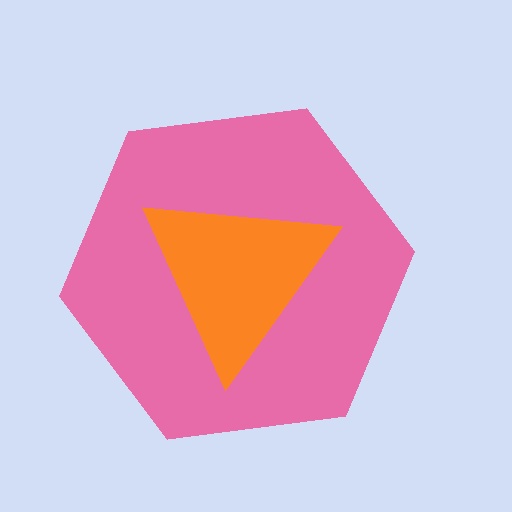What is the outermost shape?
The pink hexagon.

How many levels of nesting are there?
2.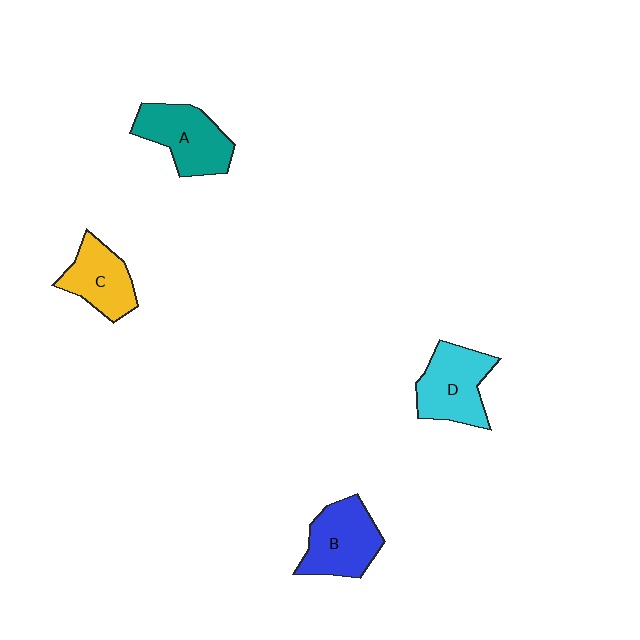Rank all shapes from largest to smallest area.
From largest to smallest: D (cyan), A (teal), B (blue), C (yellow).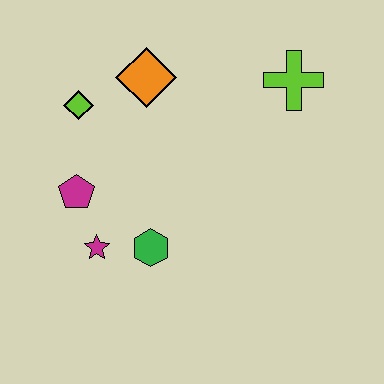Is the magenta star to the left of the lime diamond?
No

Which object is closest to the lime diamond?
The orange diamond is closest to the lime diamond.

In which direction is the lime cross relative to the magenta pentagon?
The lime cross is to the right of the magenta pentagon.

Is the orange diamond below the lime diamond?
No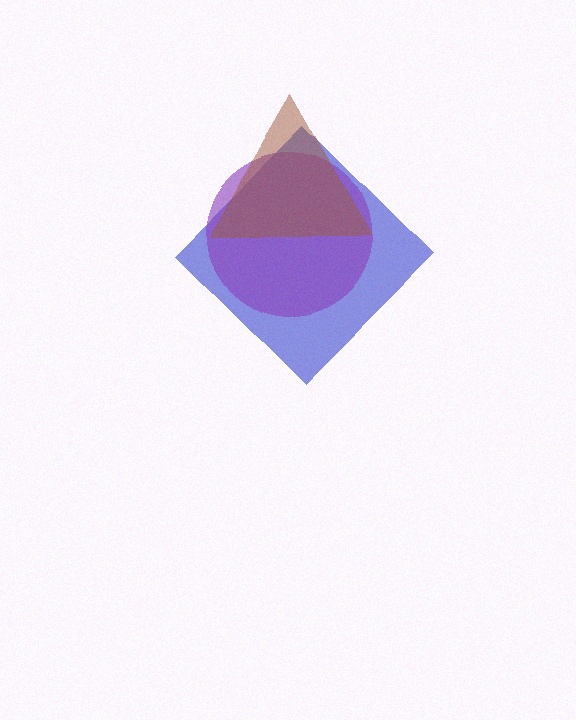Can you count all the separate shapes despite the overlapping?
Yes, there are 3 separate shapes.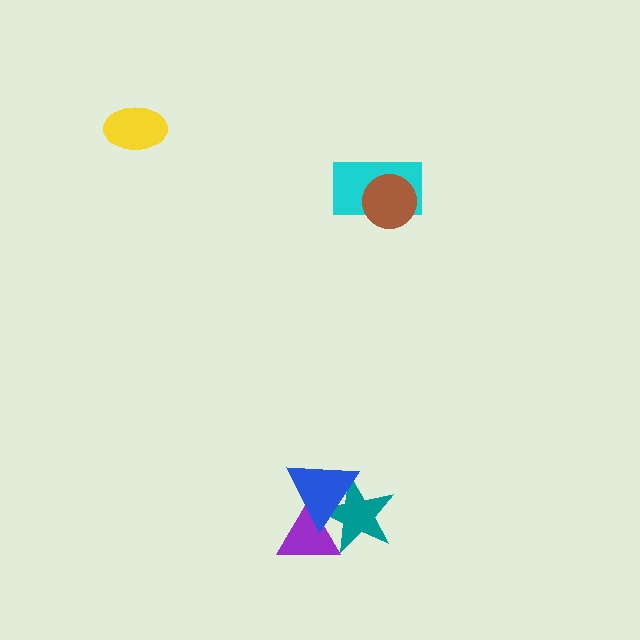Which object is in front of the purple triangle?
The blue triangle is in front of the purple triangle.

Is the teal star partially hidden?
Yes, it is partially covered by another shape.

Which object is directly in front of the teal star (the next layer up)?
The purple triangle is directly in front of the teal star.